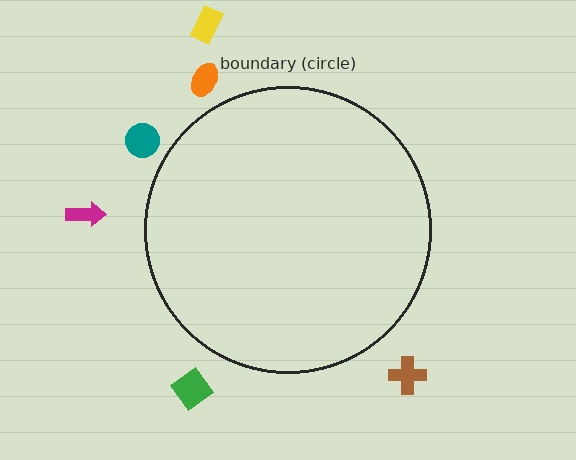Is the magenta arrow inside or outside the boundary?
Outside.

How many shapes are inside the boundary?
0 inside, 6 outside.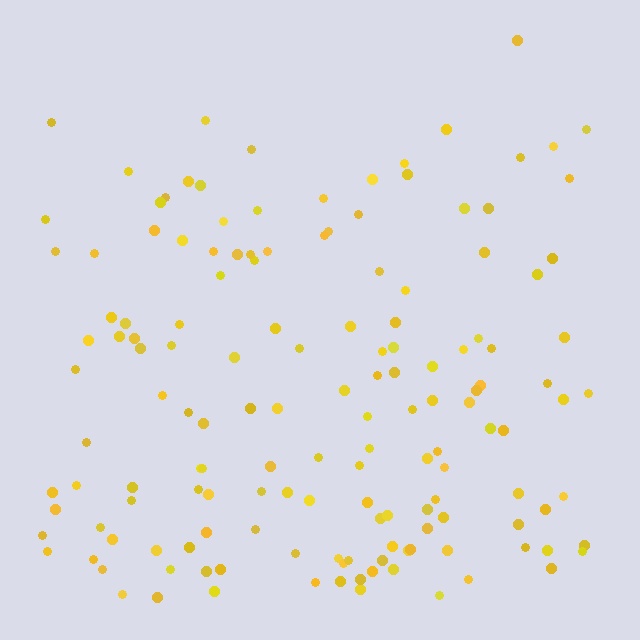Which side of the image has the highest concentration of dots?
The bottom.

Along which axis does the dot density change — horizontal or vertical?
Vertical.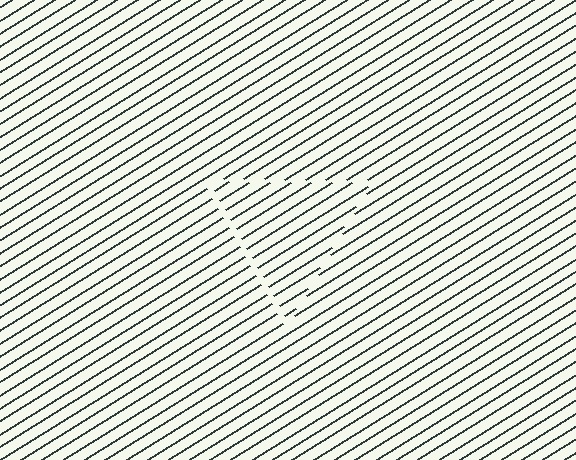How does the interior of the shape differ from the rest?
The interior of the shape contains the same grating, shifted by half a period — the contour is defined by the phase discontinuity where line-ends from the inner and outer gratings abut.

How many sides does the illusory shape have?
3 sides — the line-ends trace a triangle.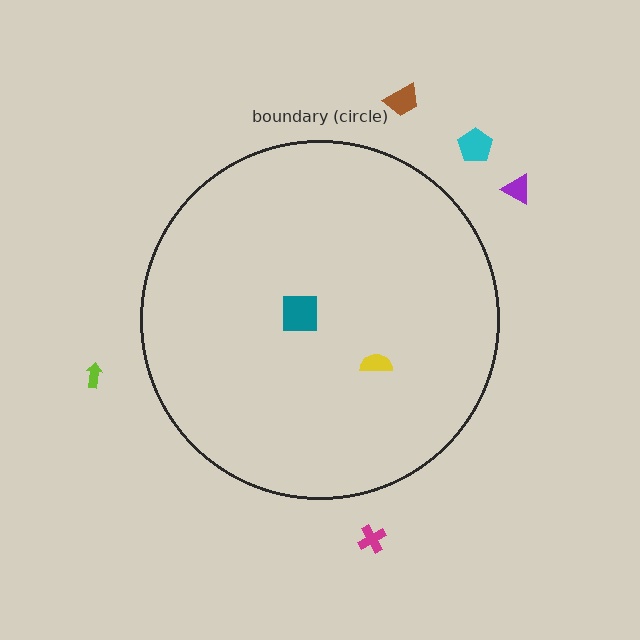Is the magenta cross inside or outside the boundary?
Outside.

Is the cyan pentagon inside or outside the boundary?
Outside.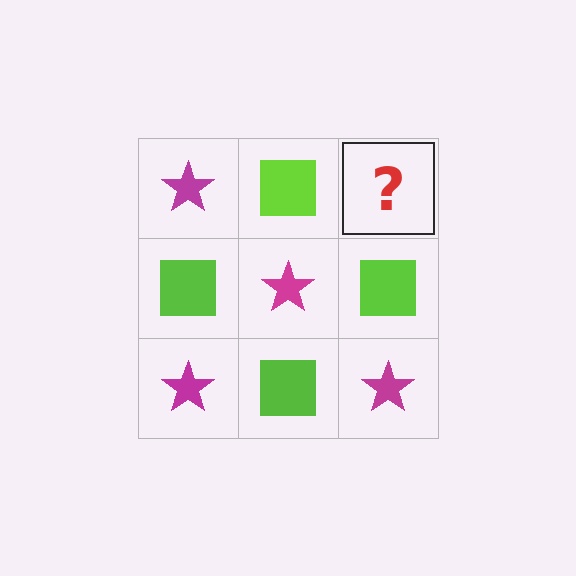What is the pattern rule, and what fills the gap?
The rule is that it alternates magenta star and lime square in a checkerboard pattern. The gap should be filled with a magenta star.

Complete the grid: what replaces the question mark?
The question mark should be replaced with a magenta star.